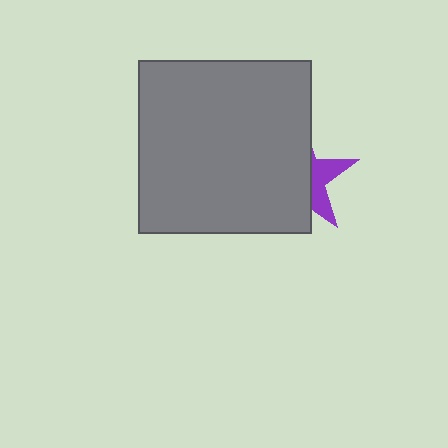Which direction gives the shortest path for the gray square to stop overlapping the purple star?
Moving left gives the shortest separation.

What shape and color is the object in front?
The object in front is a gray square.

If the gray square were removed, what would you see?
You would see the complete purple star.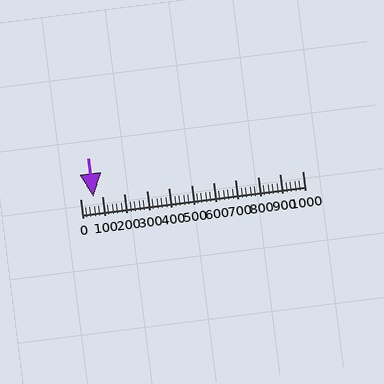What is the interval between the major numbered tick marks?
The major tick marks are spaced 100 units apart.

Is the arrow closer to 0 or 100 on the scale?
The arrow is closer to 100.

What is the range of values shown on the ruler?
The ruler shows values from 0 to 1000.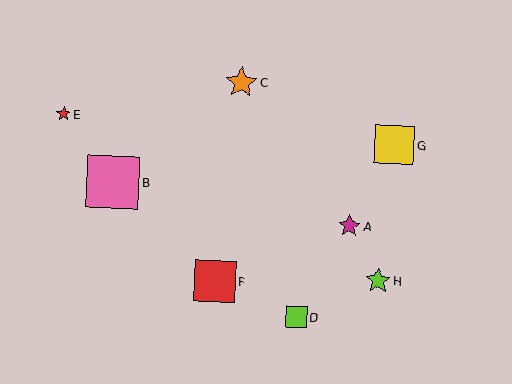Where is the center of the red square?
The center of the red square is at (215, 282).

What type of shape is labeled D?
Shape D is a lime square.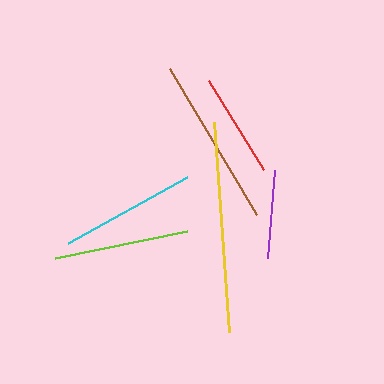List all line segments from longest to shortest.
From longest to shortest: yellow, brown, cyan, lime, red, purple.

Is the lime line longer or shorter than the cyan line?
The cyan line is longer than the lime line.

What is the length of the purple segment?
The purple segment is approximately 89 pixels long.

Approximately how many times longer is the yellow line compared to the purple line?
The yellow line is approximately 2.4 times the length of the purple line.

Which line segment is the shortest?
The purple line is the shortest at approximately 89 pixels.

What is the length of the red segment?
The red segment is approximately 105 pixels long.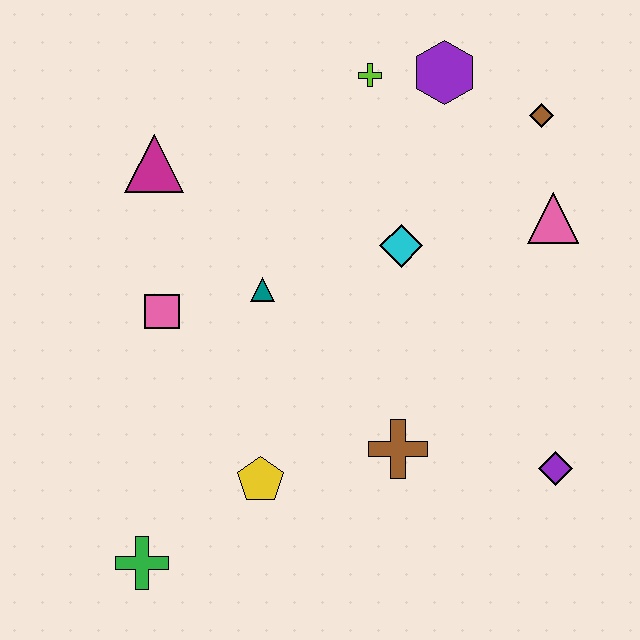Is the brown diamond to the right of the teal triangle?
Yes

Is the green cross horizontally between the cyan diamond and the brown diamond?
No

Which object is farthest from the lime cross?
The green cross is farthest from the lime cross.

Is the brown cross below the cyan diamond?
Yes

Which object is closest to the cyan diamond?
The teal triangle is closest to the cyan diamond.